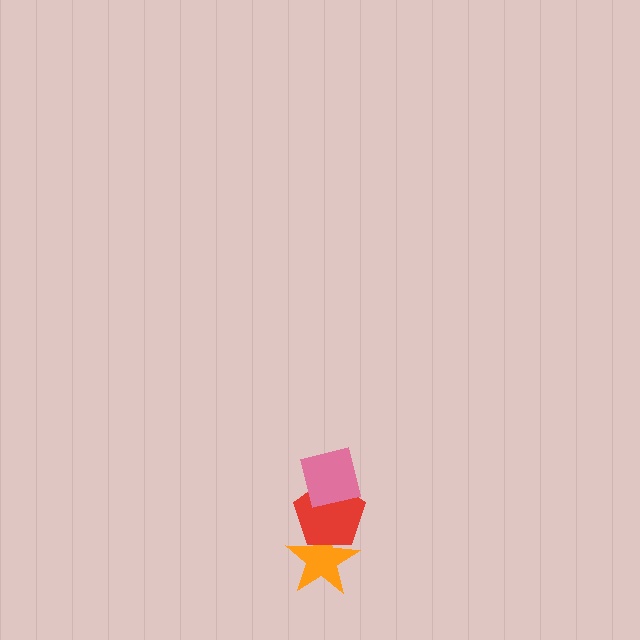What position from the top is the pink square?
The pink square is 1st from the top.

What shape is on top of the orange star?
The red pentagon is on top of the orange star.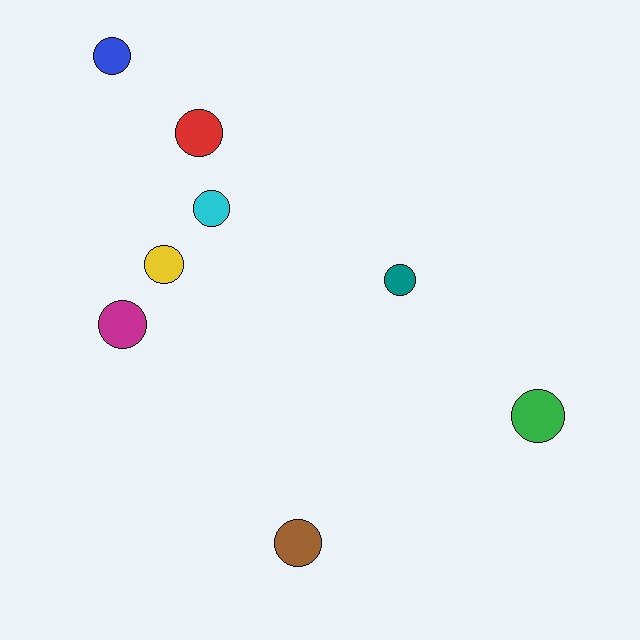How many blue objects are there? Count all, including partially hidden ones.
There is 1 blue object.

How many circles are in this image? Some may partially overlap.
There are 8 circles.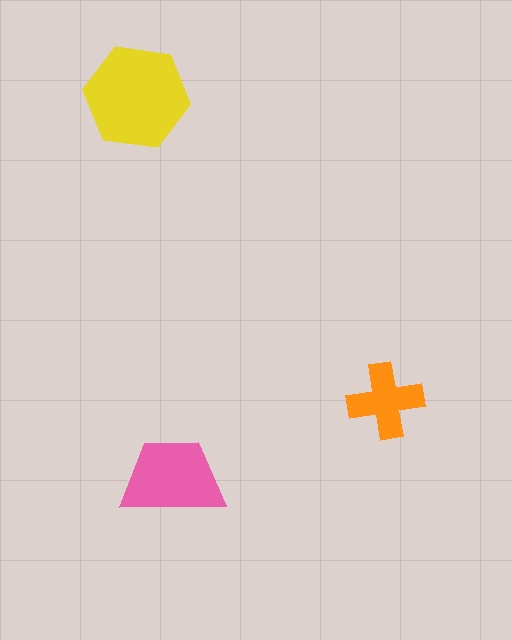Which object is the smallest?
The orange cross.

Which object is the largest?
The yellow hexagon.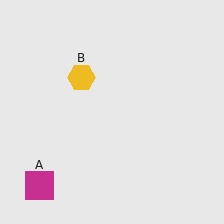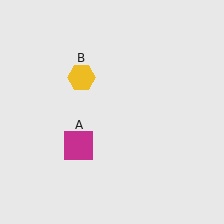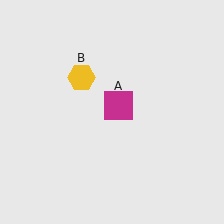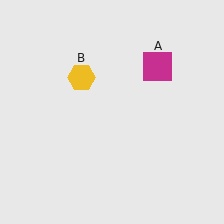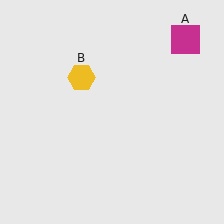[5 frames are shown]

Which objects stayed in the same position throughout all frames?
Yellow hexagon (object B) remained stationary.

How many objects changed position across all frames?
1 object changed position: magenta square (object A).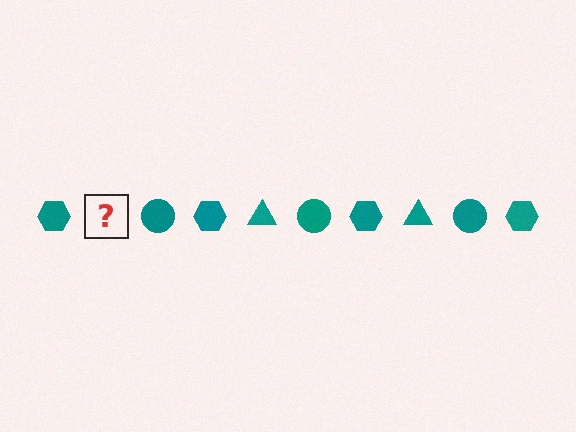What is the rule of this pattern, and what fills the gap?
The rule is that the pattern cycles through hexagon, triangle, circle shapes in teal. The gap should be filled with a teal triangle.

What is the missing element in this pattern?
The missing element is a teal triangle.